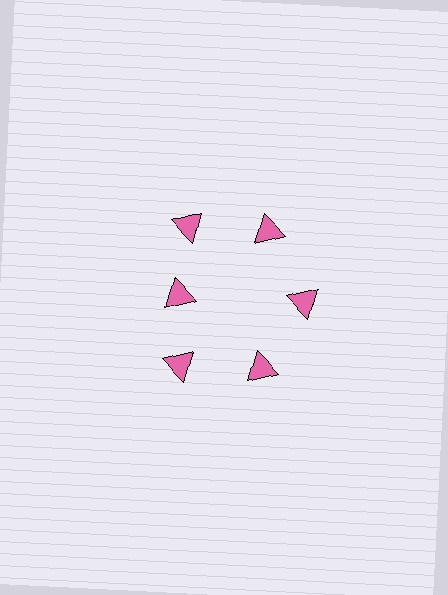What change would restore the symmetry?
The symmetry would be restored by moving it outward, back onto the ring so that all 6 triangles sit at equal angles and equal distance from the center.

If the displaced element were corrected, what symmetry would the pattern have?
It would have 6-fold rotational symmetry — the pattern would map onto itself every 60 degrees.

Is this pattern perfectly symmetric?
No. The 6 pink triangles are arranged in a ring, but one element near the 9 o'clock position is pulled inward toward the center, breaking the 6-fold rotational symmetry.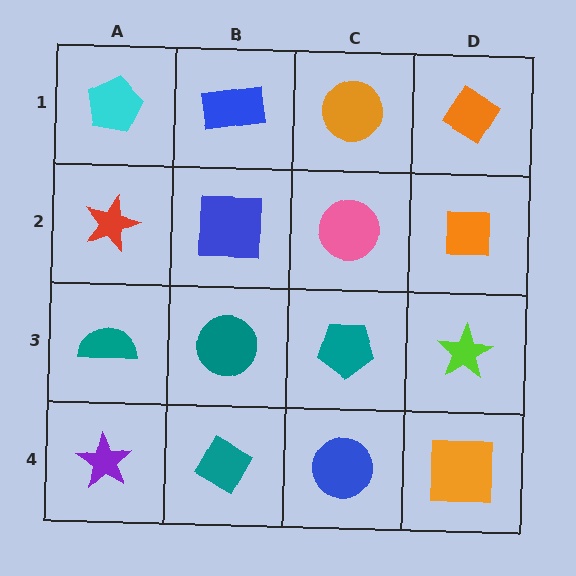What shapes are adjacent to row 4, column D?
A lime star (row 3, column D), a blue circle (row 4, column C).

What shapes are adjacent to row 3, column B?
A blue square (row 2, column B), a teal diamond (row 4, column B), a teal semicircle (row 3, column A), a teal pentagon (row 3, column C).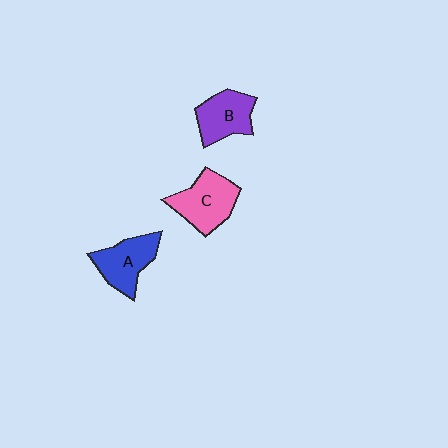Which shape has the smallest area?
Shape B (purple).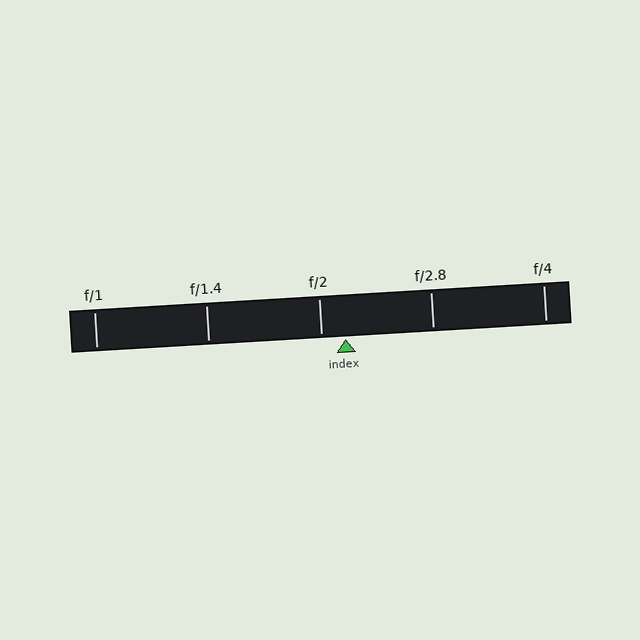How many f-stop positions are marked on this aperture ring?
There are 5 f-stop positions marked.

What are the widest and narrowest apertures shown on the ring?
The widest aperture shown is f/1 and the narrowest is f/4.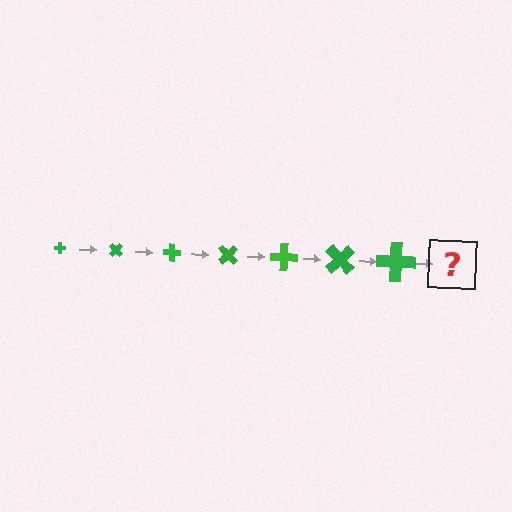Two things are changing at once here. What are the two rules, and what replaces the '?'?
The two rules are that the cross grows larger each step and it rotates 45 degrees each step. The '?' should be a cross, larger than the previous one and rotated 315 degrees from the start.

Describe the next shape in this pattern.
It should be a cross, larger than the previous one and rotated 315 degrees from the start.